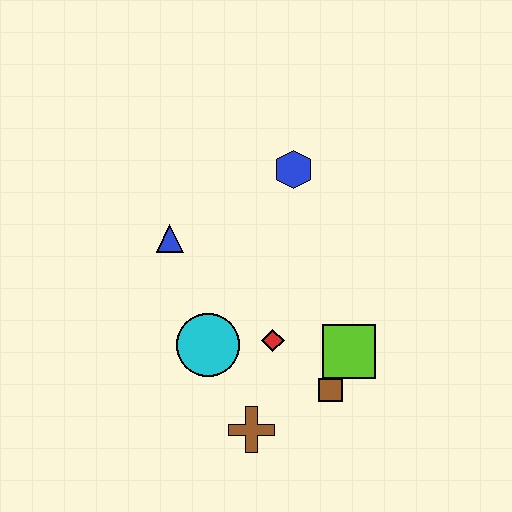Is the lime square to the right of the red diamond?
Yes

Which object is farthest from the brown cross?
The blue hexagon is farthest from the brown cross.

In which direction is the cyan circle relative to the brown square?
The cyan circle is to the left of the brown square.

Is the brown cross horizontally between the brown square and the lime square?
No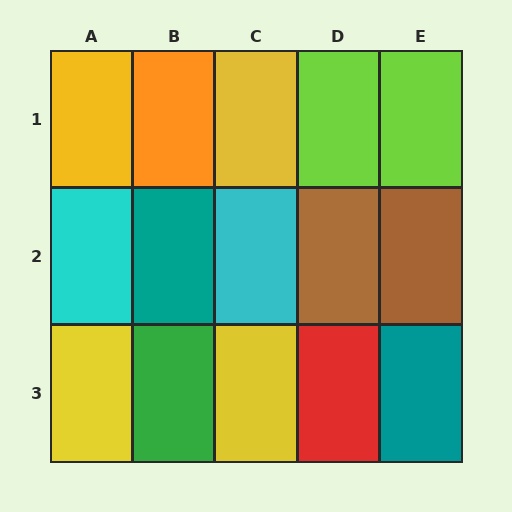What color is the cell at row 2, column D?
Brown.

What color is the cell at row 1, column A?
Yellow.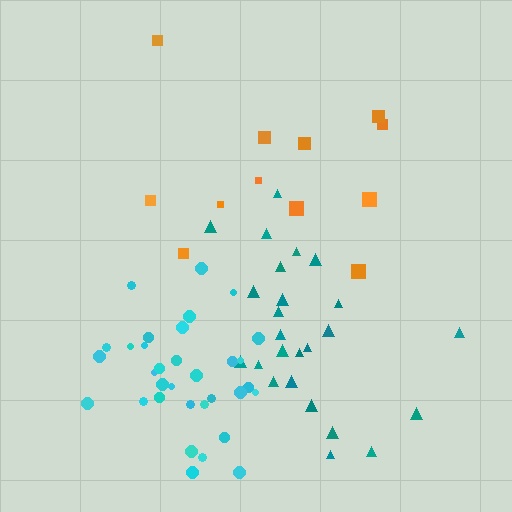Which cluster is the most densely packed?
Cyan.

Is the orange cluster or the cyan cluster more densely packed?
Cyan.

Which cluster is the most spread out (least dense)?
Orange.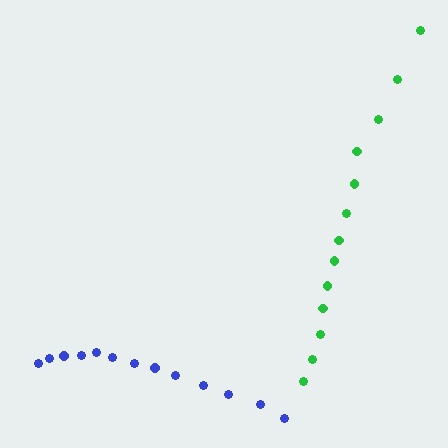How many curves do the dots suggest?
There are 2 distinct paths.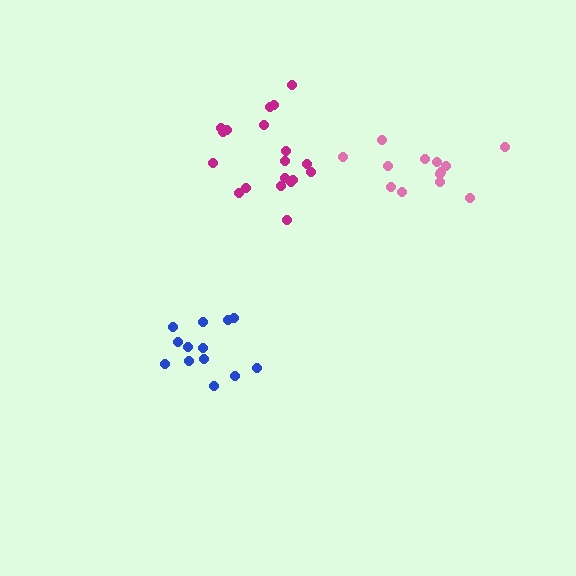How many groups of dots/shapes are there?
There are 3 groups.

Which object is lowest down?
The blue cluster is bottommost.